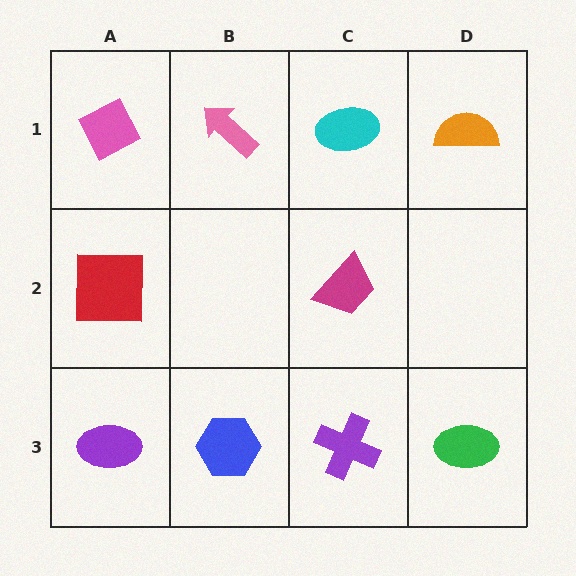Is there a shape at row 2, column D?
No, that cell is empty.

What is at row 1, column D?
An orange semicircle.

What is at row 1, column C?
A cyan ellipse.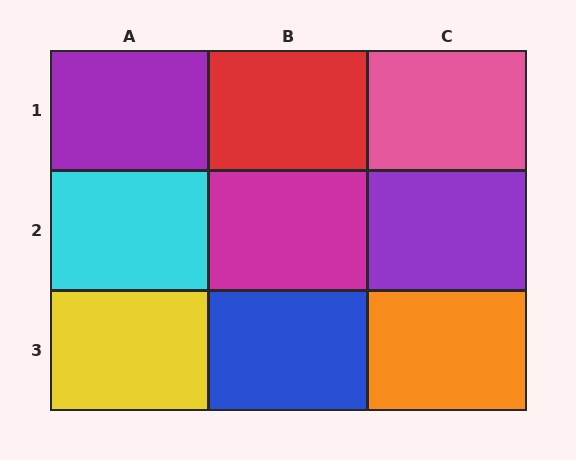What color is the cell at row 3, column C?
Orange.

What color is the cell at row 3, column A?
Yellow.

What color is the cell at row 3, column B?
Blue.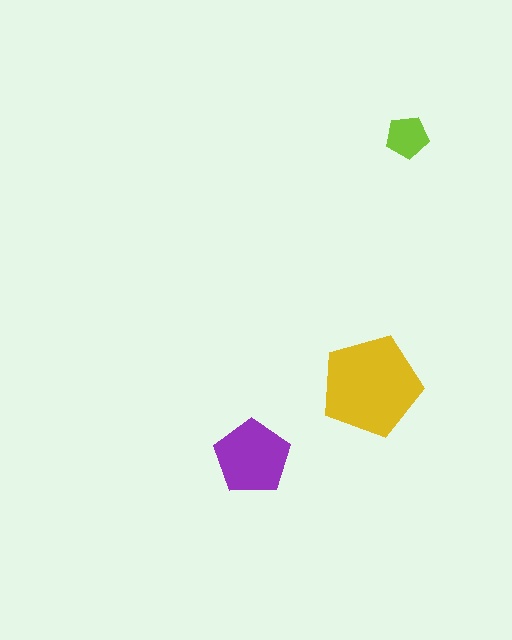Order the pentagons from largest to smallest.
the yellow one, the purple one, the lime one.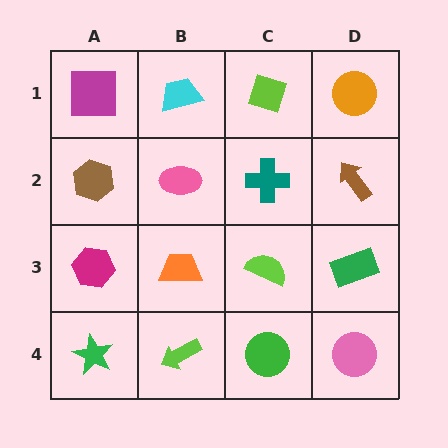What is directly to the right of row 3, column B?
A lime semicircle.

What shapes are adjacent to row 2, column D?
An orange circle (row 1, column D), a green rectangle (row 3, column D), a teal cross (row 2, column C).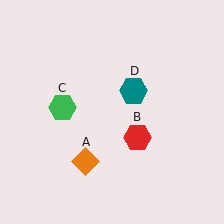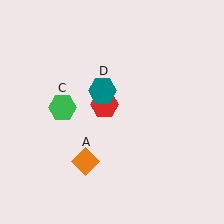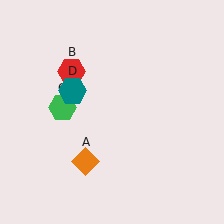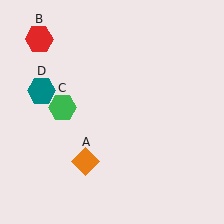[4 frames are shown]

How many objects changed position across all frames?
2 objects changed position: red hexagon (object B), teal hexagon (object D).